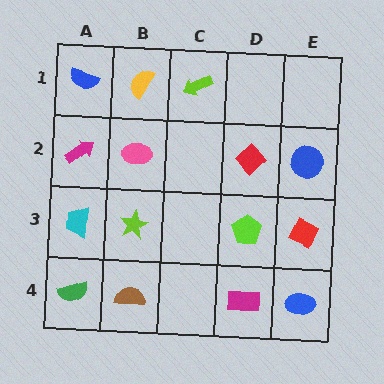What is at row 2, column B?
A pink ellipse.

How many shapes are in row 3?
4 shapes.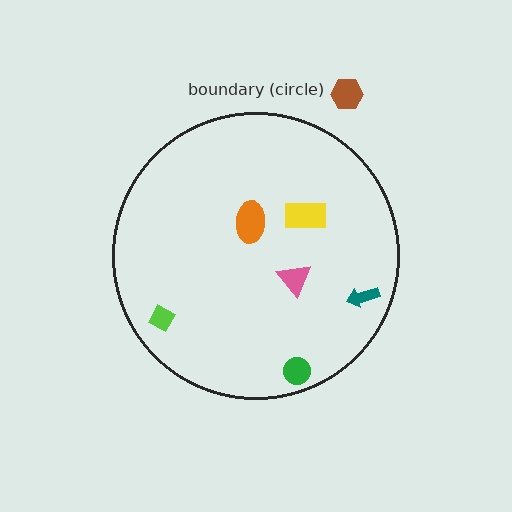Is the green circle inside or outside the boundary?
Inside.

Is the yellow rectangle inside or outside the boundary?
Inside.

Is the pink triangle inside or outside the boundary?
Inside.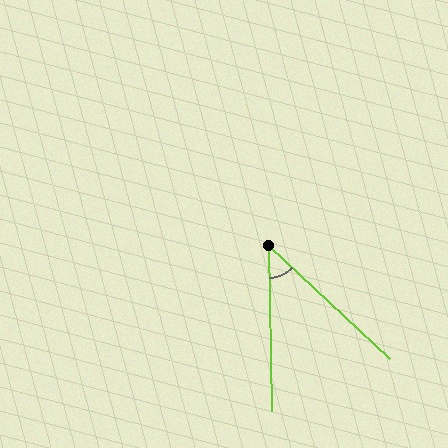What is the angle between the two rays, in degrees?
Approximately 46 degrees.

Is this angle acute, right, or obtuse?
It is acute.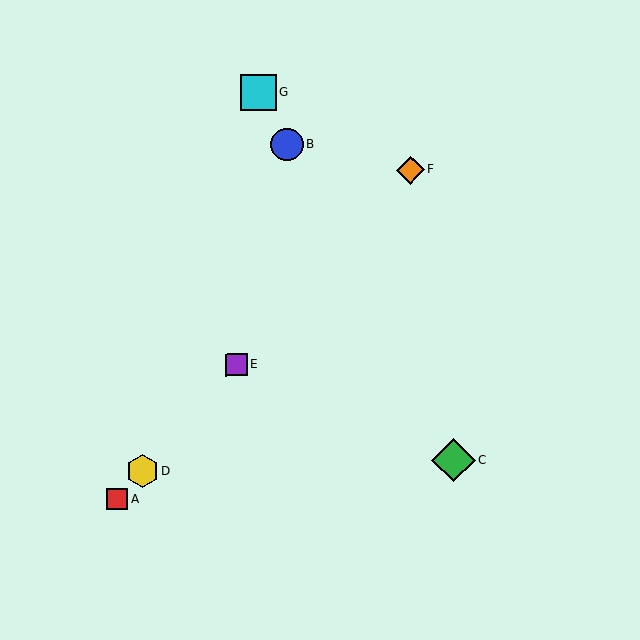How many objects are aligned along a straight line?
4 objects (A, D, E, F) are aligned along a straight line.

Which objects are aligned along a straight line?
Objects A, D, E, F are aligned along a straight line.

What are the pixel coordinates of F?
Object F is at (410, 170).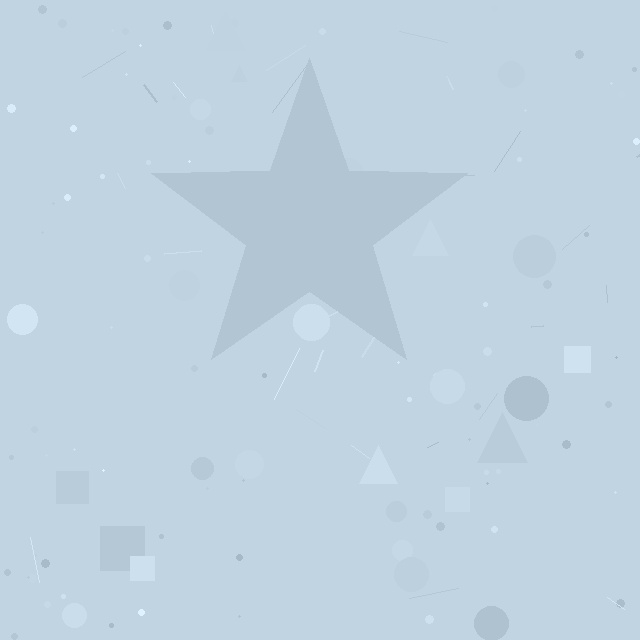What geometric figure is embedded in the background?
A star is embedded in the background.